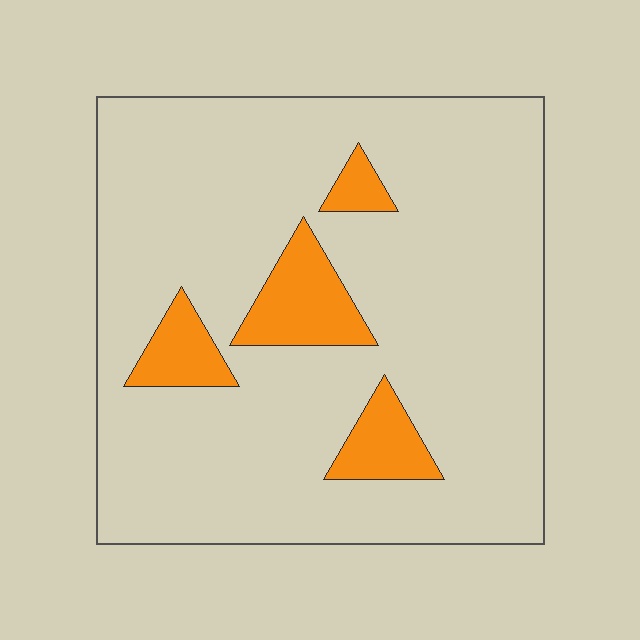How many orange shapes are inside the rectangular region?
4.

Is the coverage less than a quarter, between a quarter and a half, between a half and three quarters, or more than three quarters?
Less than a quarter.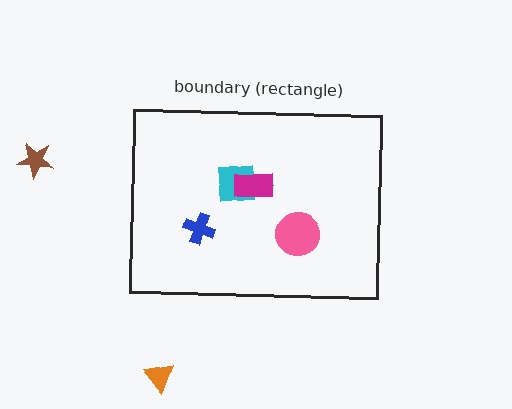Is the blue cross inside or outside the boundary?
Inside.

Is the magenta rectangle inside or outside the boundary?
Inside.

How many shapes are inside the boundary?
4 inside, 2 outside.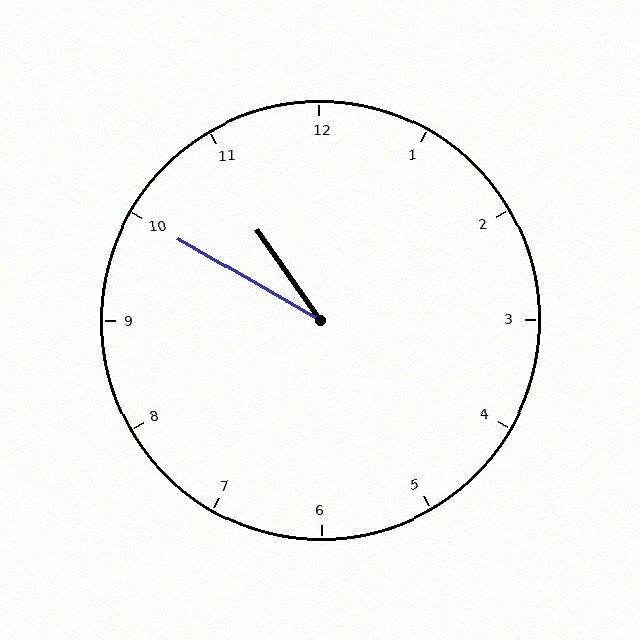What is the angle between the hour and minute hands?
Approximately 25 degrees.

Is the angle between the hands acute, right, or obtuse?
It is acute.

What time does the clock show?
10:50.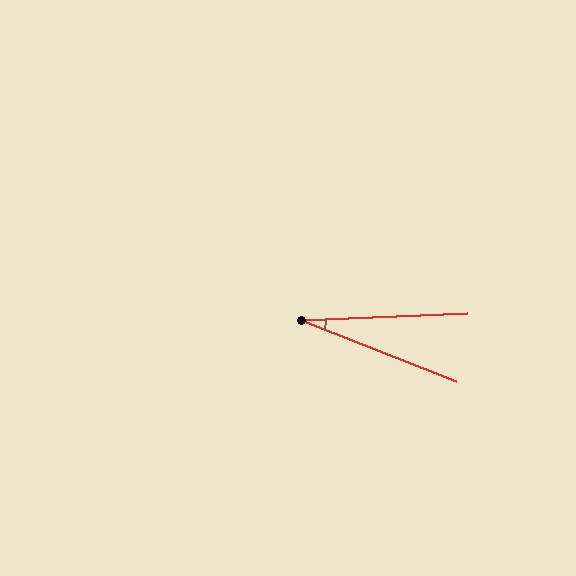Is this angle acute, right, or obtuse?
It is acute.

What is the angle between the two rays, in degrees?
Approximately 24 degrees.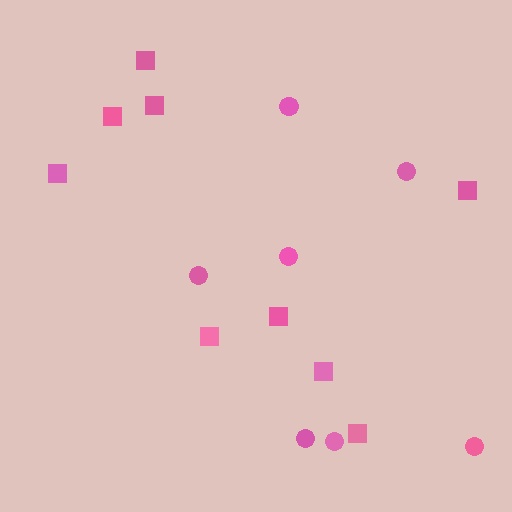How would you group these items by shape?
There are 2 groups: one group of squares (9) and one group of circles (7).